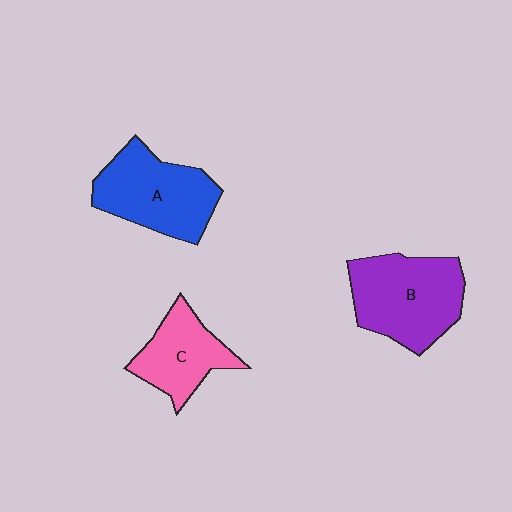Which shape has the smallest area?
Shape C (pink).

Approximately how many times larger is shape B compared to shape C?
Approximately 1.5 times.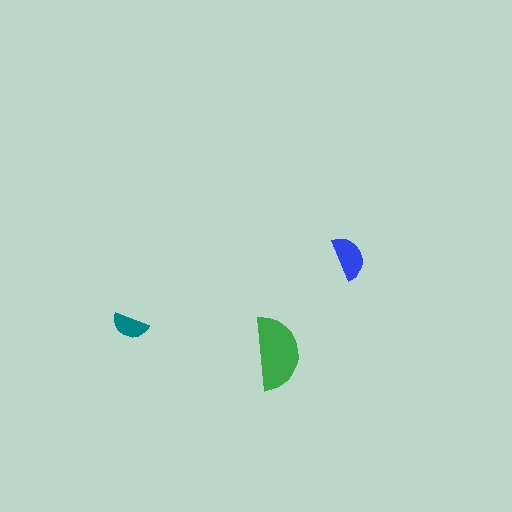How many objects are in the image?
There are 3 objects in the image.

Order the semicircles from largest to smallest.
the green one, the blue one, the teal one.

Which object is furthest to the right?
The blue semicircle is rightmost.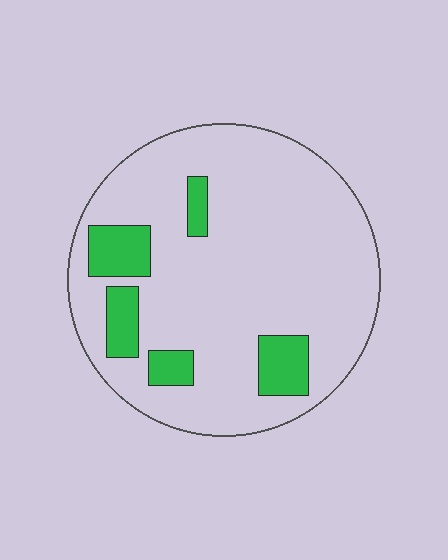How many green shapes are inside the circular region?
5.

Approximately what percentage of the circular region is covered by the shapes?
Approximately 15%.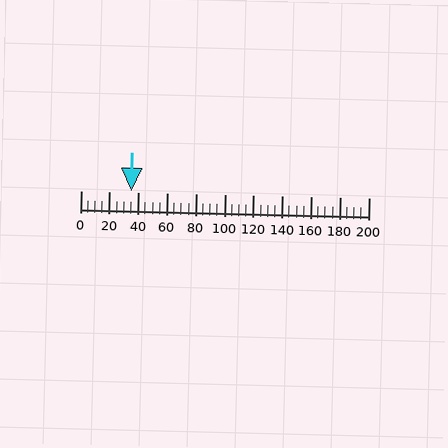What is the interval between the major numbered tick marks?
The major tick marks are spaced 20 units apart.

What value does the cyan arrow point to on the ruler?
The cyan arrow points to approximately 35.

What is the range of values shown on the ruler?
The ruler shows values from 0 to 200.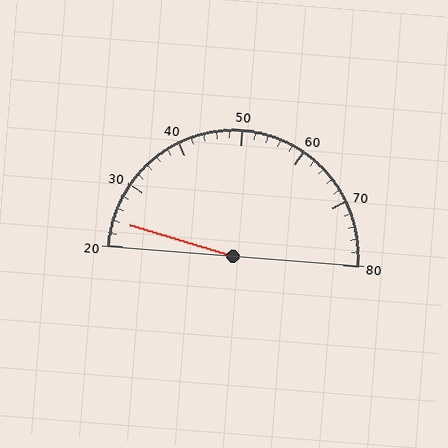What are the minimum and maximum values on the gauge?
The gauge ranges from 20 to 80.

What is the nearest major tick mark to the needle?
The nearest major tick mark is 20.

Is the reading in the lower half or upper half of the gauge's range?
The reading is in the lower half of the range (20 to 80).